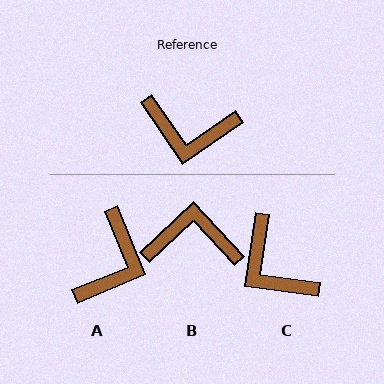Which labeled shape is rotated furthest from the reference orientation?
B, about 171 degrees away.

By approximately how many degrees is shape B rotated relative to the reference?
Approximately 171 degrees clockwise.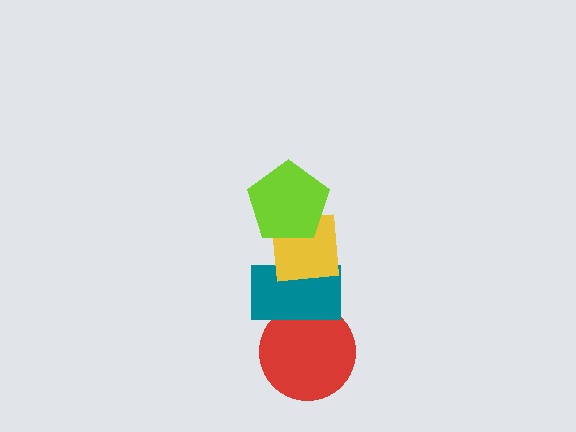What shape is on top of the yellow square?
The lime pentagon is on top of the yellow square.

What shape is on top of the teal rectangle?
The yellow square is on top of the teal rectangle.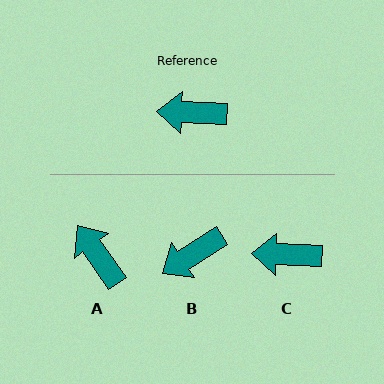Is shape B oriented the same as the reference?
No, it is off by about 34 degrees.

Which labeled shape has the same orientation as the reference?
C.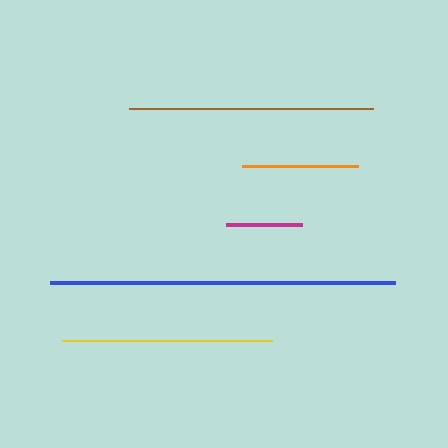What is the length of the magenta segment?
The magenta segment is approximately 76 pixels long.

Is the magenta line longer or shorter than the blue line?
The blue line is longer than the magenta line.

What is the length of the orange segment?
The orange segment is approximately 116 pixels long.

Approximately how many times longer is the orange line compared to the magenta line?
The orange line is approximately 1.5 times the length of the magenta line.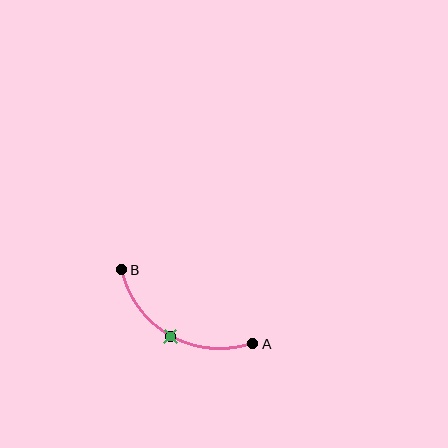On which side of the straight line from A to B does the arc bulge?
The arc bulges below the straight line connecting A and B.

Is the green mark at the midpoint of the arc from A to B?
Yes. The green mark lies on the arc at equal arc-length from both A and B — it is the arc midpoint.